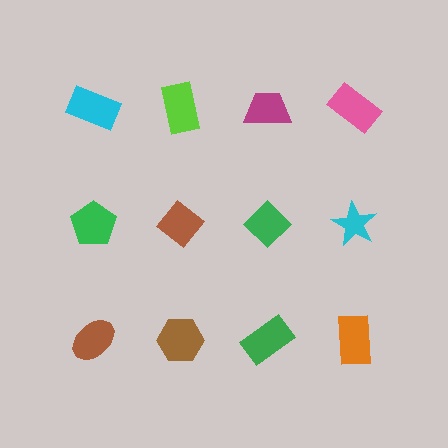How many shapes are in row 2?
4 shapes.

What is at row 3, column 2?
A brown hexagon.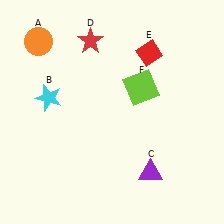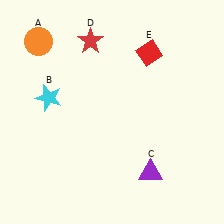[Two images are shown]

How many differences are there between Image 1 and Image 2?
There is 1 difference between the two images.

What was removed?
The lime square (F) was removed in Image 2.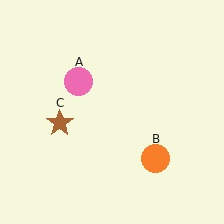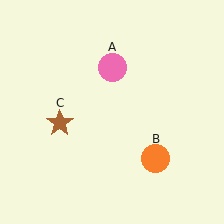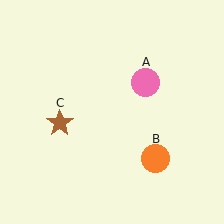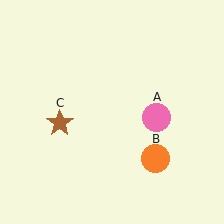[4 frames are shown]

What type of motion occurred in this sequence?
The pink circle (object A) rotated clockwise around the center of the scene.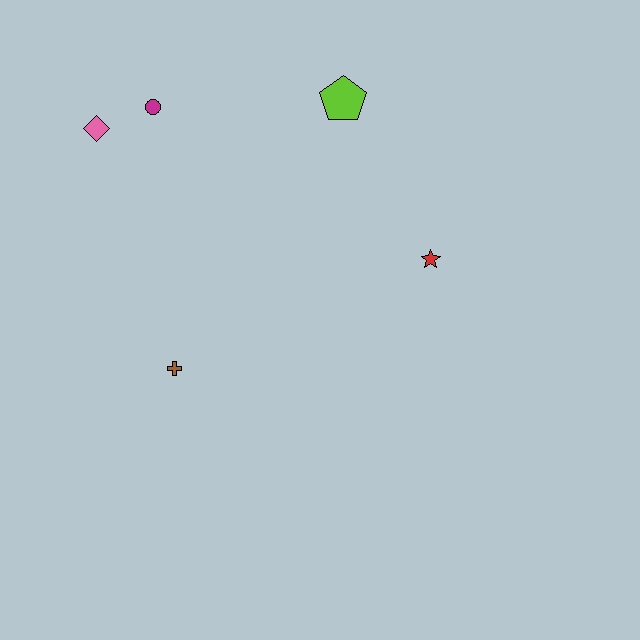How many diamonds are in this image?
There is 1 diamond.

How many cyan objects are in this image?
There are no cyan objects.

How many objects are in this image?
There are 5 objects.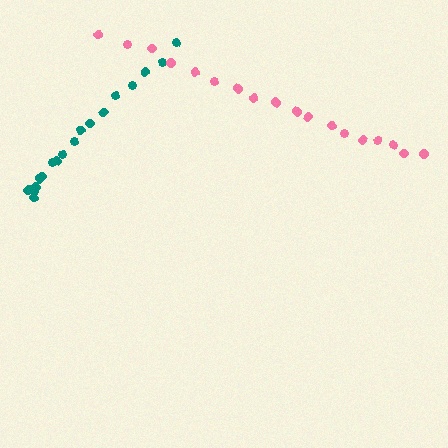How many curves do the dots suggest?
There are 2 distinct paths.